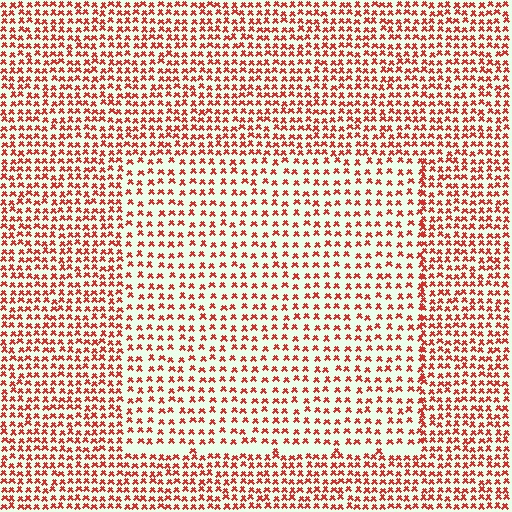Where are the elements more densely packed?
The elements are more densely packed outside the rectangle boundary.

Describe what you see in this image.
The image contains small red elements arranged at two different densities. A rectangle-shaped region is visible where the elements are less densely packed than the surrounding area.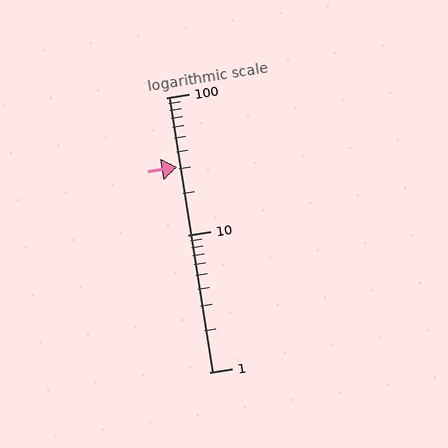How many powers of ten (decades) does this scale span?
The scale spans 2 decades, from 1 to 100.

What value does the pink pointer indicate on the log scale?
The pointer indicates approximately 31.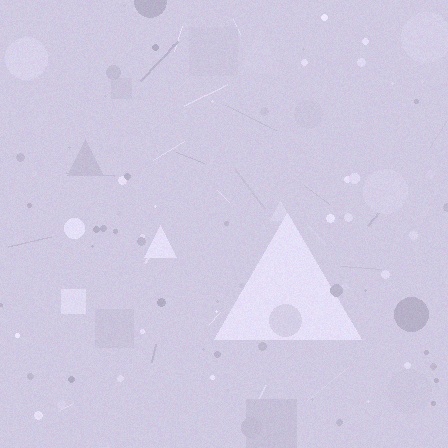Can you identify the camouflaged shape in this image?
The camouflaged shape is a triangle.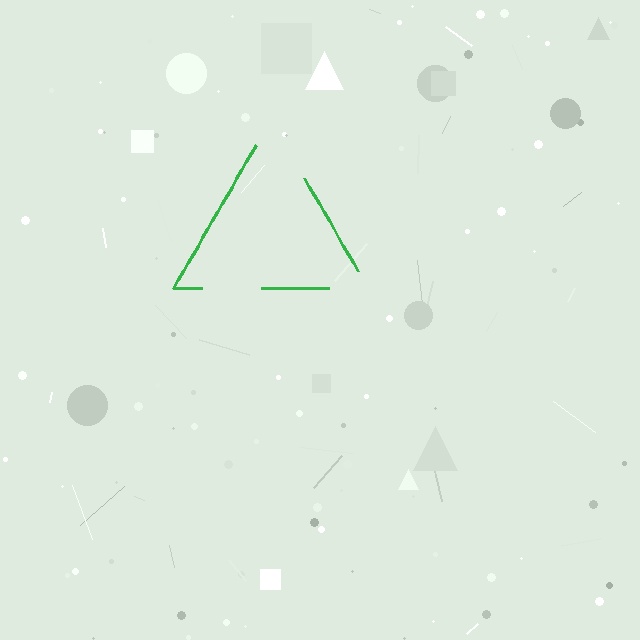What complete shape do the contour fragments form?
The contour fragments form a triangle.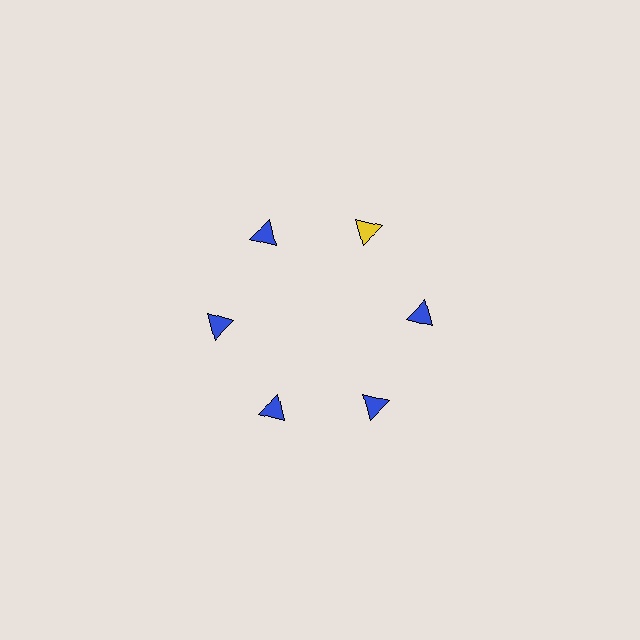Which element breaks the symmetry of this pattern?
The yellow triangle at roughly the 1 o'clock position breaks the symmetry. All other shapes are blue triangles.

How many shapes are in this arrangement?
There are 6 shapes arranged in a ring pattern.